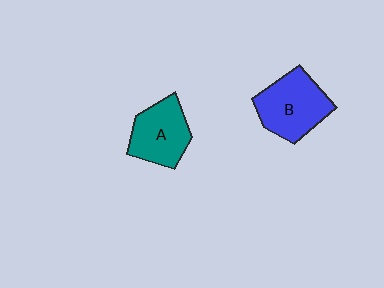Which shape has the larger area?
Shape B (blue).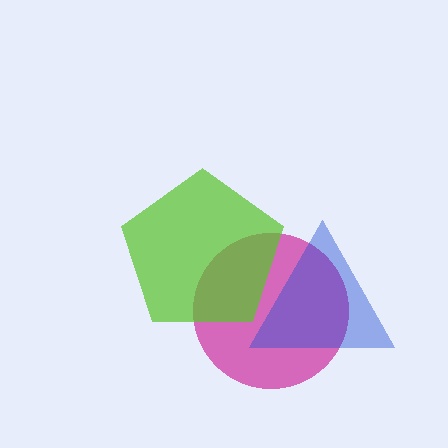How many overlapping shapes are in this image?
There are 3 overlapping shapes in the image.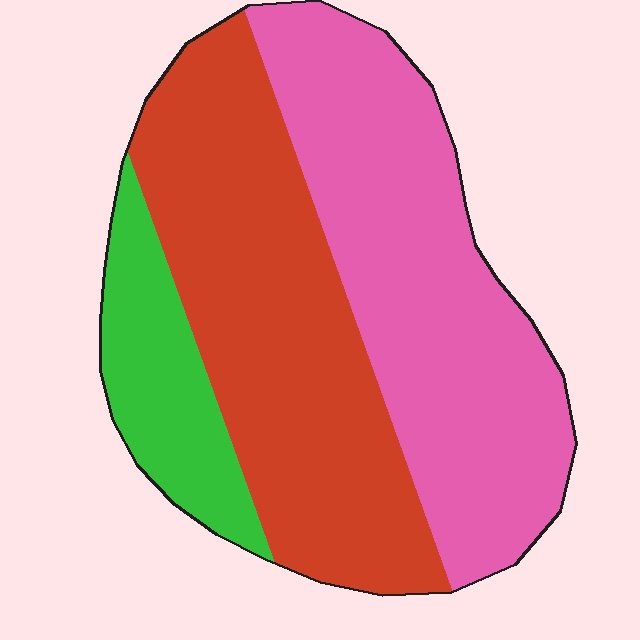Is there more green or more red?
Red.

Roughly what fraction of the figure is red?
Red covers roughly 45% of the figure.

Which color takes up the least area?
Green, at roughly 15%.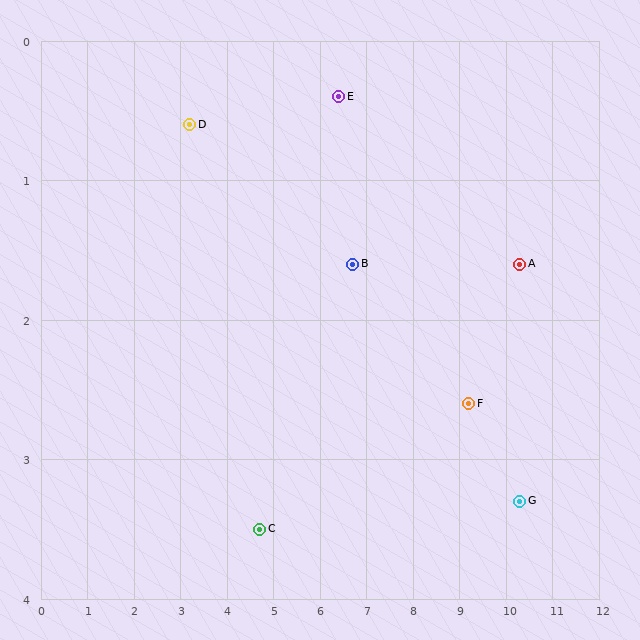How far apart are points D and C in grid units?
Points D and C are about 3.3 grid units apart.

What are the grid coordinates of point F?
Point F is at approximately (9.2, 2.6).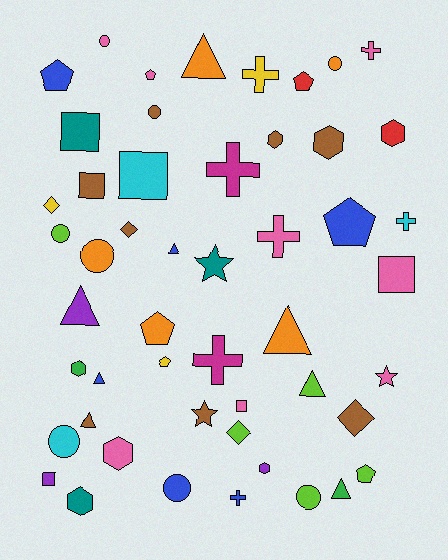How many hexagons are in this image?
There are 7 hexagons.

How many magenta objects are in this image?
There are 2 magenta objects.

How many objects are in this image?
There are 50 objects.